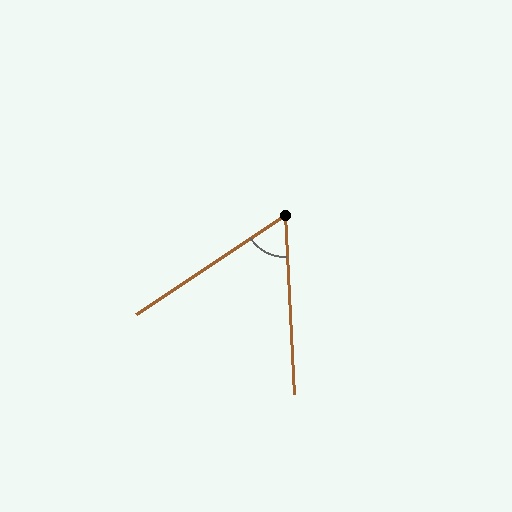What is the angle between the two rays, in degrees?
Approximately 59 degrees.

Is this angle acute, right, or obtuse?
It is acute.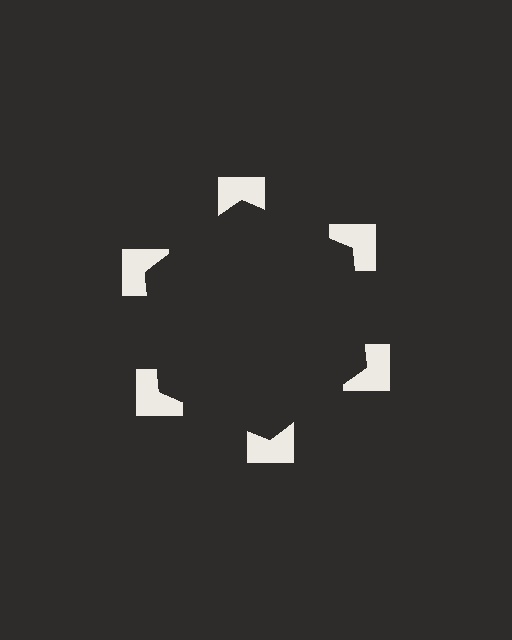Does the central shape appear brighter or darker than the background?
It typically appears slightly darker than the background, even though no actual brightness change is drawn.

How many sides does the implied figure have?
6 sides.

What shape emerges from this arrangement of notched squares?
An illusory hexagon — its edges are inferred from the aligned wedge cuts in the notched squares, not physically drawn.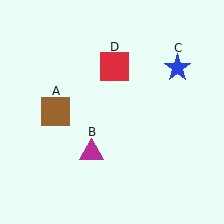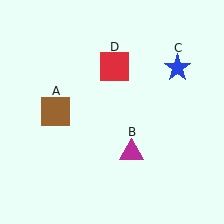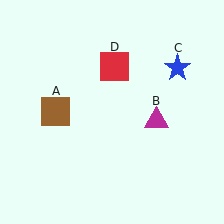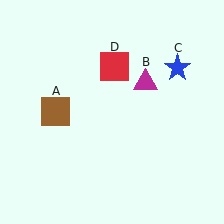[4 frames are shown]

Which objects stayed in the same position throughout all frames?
Brown square (object A) and blue star (object C) and red square (object D) remained stationary.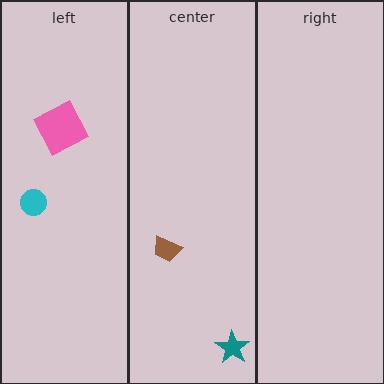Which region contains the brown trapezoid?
The center region.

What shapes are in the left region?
The pink square, the cyan circle.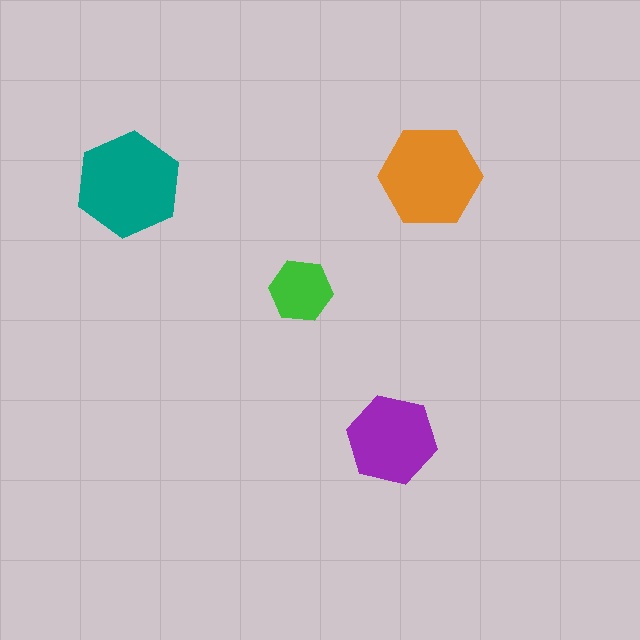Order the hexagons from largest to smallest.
the teal one, the orange one, the purple one, the green one.